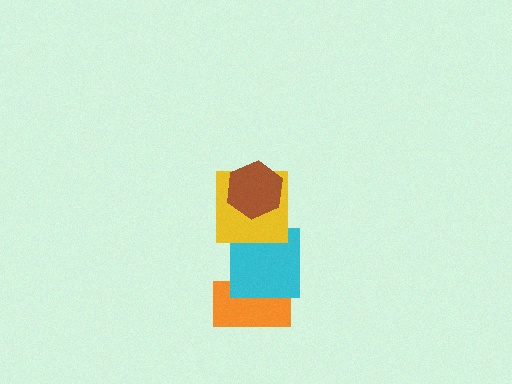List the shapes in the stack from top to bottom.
From top to bottom: the brown hexagon, the yellow square, the cyan square, the orange rectangle.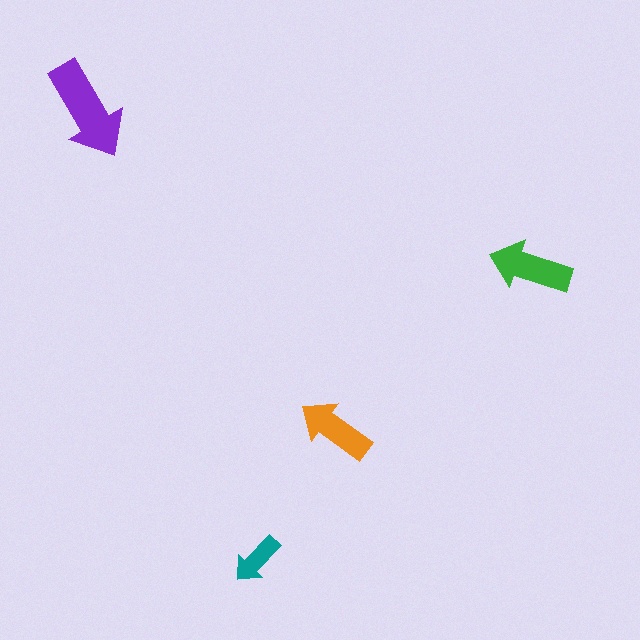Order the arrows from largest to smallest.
the purple one, the green one, the orange one, the teal one.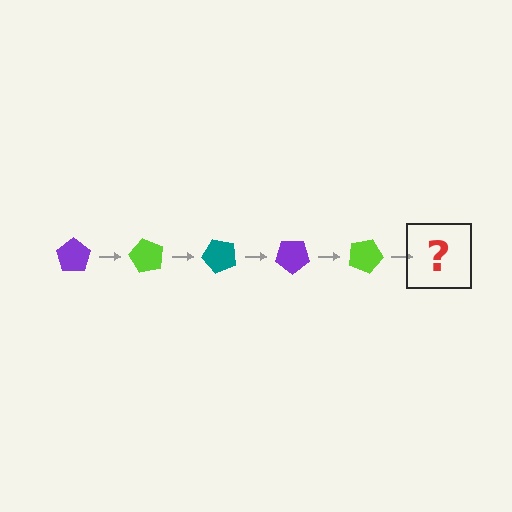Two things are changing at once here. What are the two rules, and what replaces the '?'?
The two rules are that it rotates 60 degrees each step and the color cycles through purple, lime, and teal. The '?' should be a teal pentagon, rotated 300 degrees from the start.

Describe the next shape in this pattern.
It should be a teal pentagon, rotated 300 degrees from the start.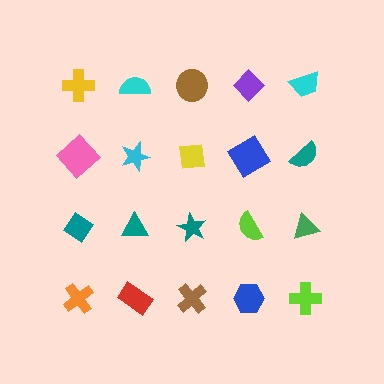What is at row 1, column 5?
A cyan trapezoid.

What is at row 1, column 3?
A brown circle.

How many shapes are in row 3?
5 shapes.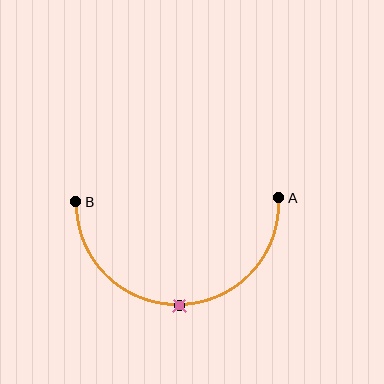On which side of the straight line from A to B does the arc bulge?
The arc bulges below the straight line connecting A and B.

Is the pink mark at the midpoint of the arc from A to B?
Yes. The pink mark lies on the arc at equal arc-length from both A and B — it is the arc midpoint.